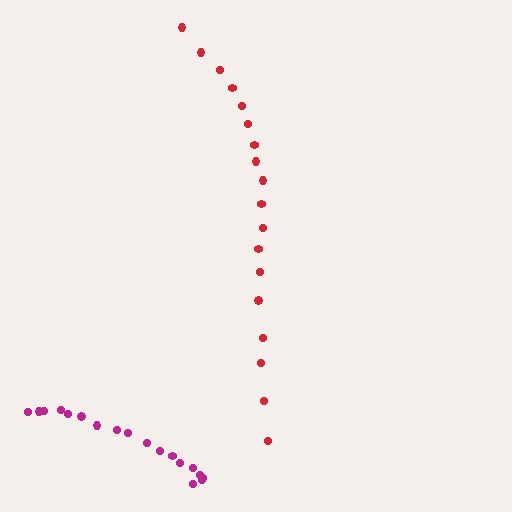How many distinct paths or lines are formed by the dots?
There are 2 distinct paths.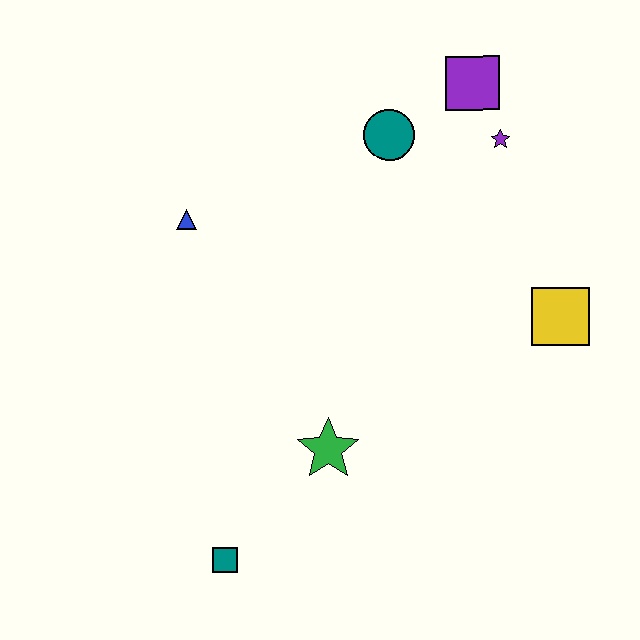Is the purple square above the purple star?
Yes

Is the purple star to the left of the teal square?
No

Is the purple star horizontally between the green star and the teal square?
No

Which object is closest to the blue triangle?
The teal circle is closest to the blue triangle.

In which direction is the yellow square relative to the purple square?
The yellow square is below the purple square.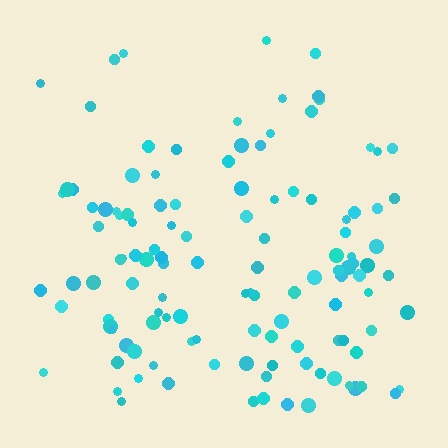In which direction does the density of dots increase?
From top to bottom, with the bottom side densest.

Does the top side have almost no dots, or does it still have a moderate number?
Still a moderate number, just noticeably fewer than the bottom.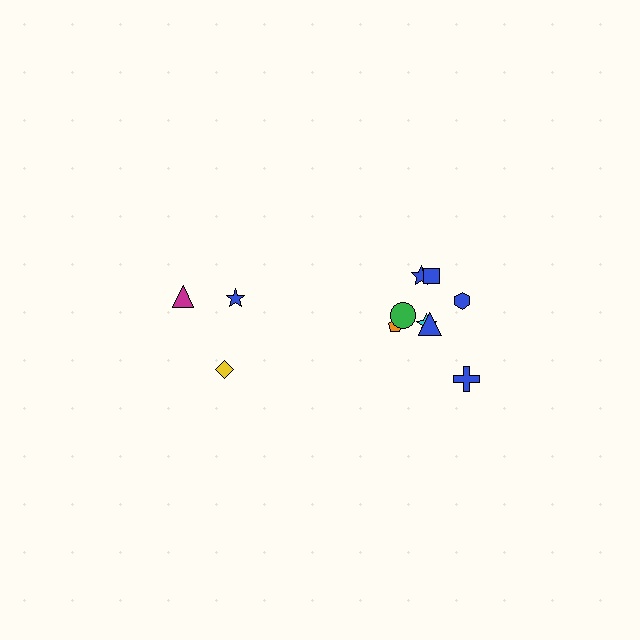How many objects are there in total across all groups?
There are 11 objects.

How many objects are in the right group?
There are 8 objects.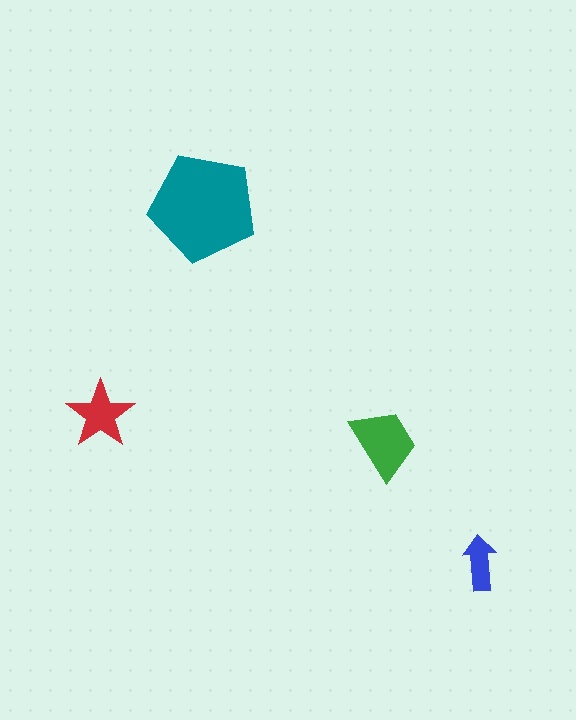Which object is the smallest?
The blue arrow.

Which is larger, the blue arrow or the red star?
The red star.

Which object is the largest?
The teal pentagon.